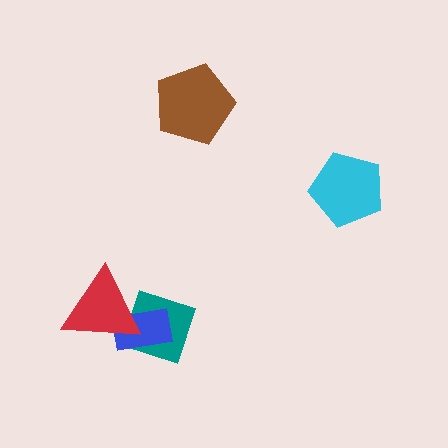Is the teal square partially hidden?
Yes, it is partially covered by another shape.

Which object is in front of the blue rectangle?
The red triangle is in front of the blue rectangle.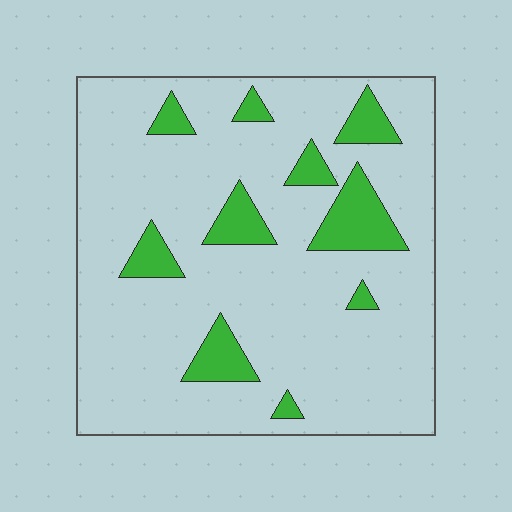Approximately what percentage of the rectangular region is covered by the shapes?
Approximately 15%.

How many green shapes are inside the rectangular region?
10.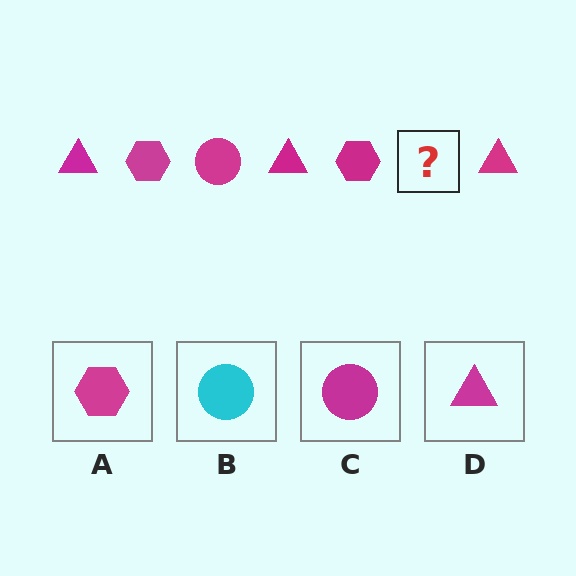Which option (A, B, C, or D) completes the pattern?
C.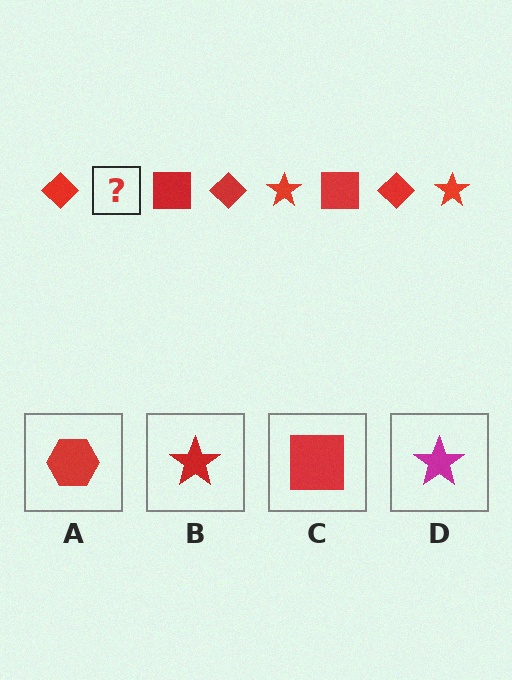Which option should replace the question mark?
Option B.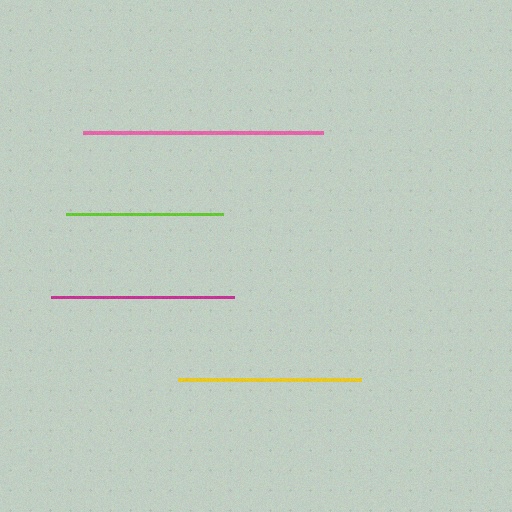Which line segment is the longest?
The pink line is the longest at approximately 239 pixels.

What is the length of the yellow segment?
The yellow segment is approximately 183 pixels long.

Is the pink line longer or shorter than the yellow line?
The pink line is longer than the yellow line.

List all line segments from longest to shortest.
From longest to shortest: pink, magenta, yellow, lime.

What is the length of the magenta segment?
The magenta segment is approximately 183 pixels long.